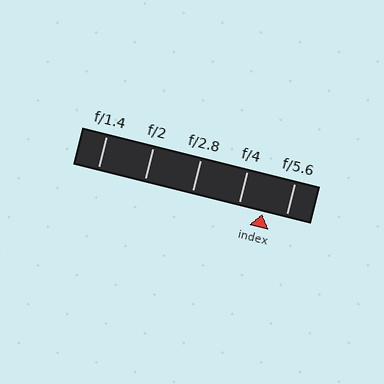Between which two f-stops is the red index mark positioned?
The index mark is between f/4 and f/5.6.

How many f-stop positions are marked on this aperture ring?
There are 5 f-stop positions marked.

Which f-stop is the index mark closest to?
The index mark is closest to f/5.6.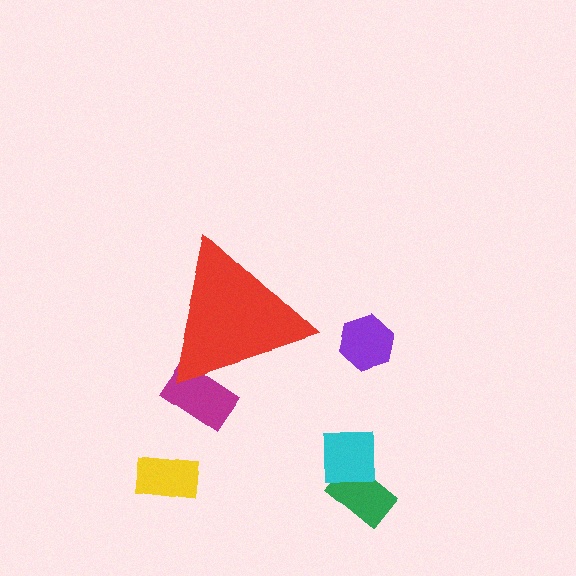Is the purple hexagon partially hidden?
No, the purple hexagon is fully visible.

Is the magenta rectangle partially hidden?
Yes, the magenta rectangle is partially hidden behind the red triangle.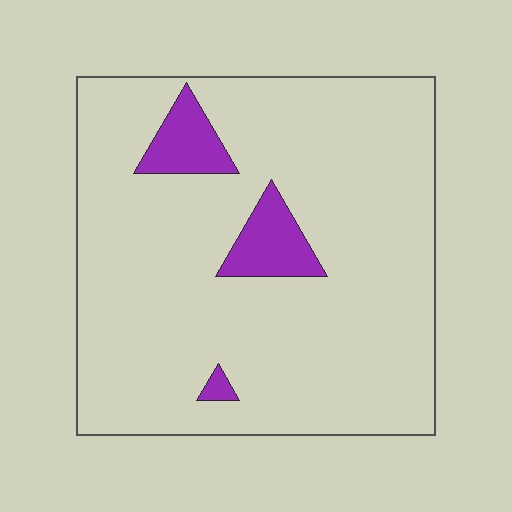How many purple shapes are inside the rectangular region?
3.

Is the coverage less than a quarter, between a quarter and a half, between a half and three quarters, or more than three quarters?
Less than a quarter.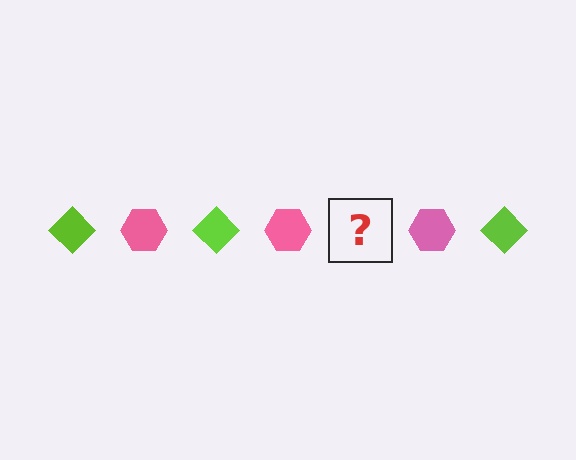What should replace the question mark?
The question mark should be replaced with a lime diamond.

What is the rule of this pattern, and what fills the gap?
The rule is that the pattern alternates between lime diamond and pink hexagon. The gap should be filled with a lime diamond.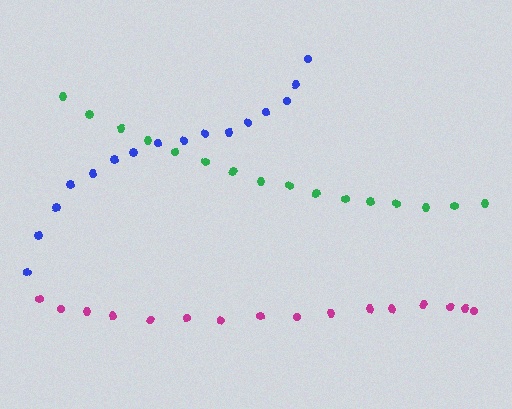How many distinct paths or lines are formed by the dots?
There are 3 distinct paths.